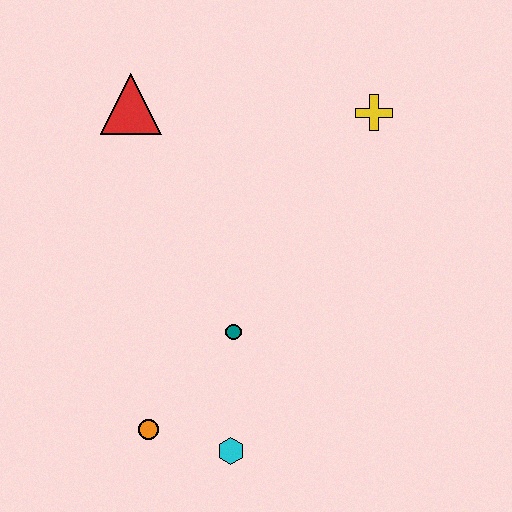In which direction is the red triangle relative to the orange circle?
The red triangle is above the orange circle.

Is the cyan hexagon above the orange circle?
No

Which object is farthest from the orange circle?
The yellow cross is farthest from the orange circle.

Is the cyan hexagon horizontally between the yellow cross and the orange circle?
Yes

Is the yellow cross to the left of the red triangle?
No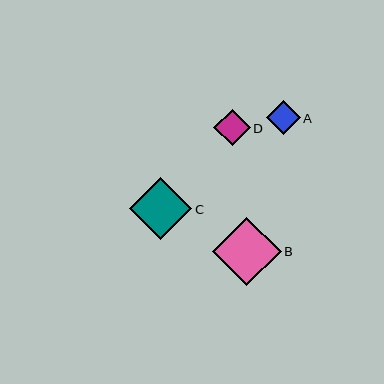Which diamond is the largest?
Diamond B is the largest with a size of approximately 69 pixels.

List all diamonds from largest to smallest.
From largest to smallest: B, C, D, A.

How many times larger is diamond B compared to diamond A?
Diamond B is approximately 2.0 times the size of diamond A.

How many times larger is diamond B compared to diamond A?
Diamond B is approximately 2.0 times the size of diamond A.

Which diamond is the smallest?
Diamond A is the smallest with a size of approximately 34 pixels.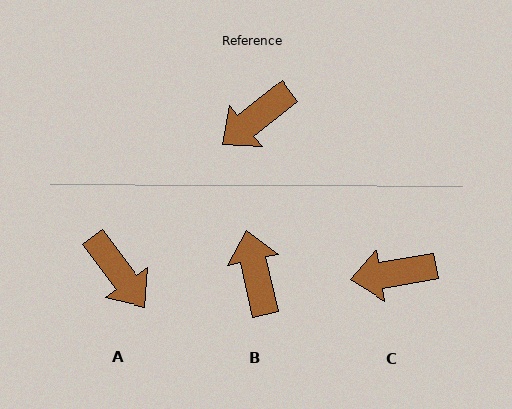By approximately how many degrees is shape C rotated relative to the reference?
Approximately 29 degrees clockwise.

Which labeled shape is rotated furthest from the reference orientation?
B, about 116 degrees away.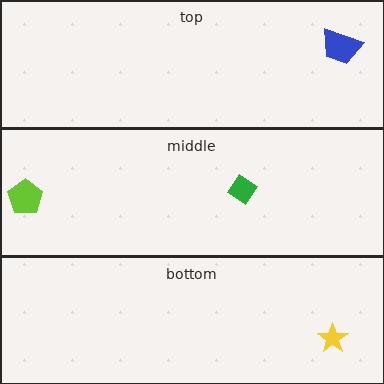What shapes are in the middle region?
The green diamond, the lime pentagon.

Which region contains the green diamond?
The middle region.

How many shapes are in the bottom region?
1.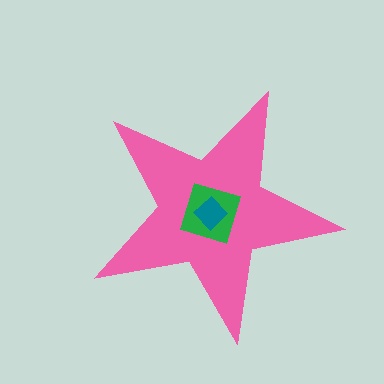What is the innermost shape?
The teal diamond.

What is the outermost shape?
The pink star.